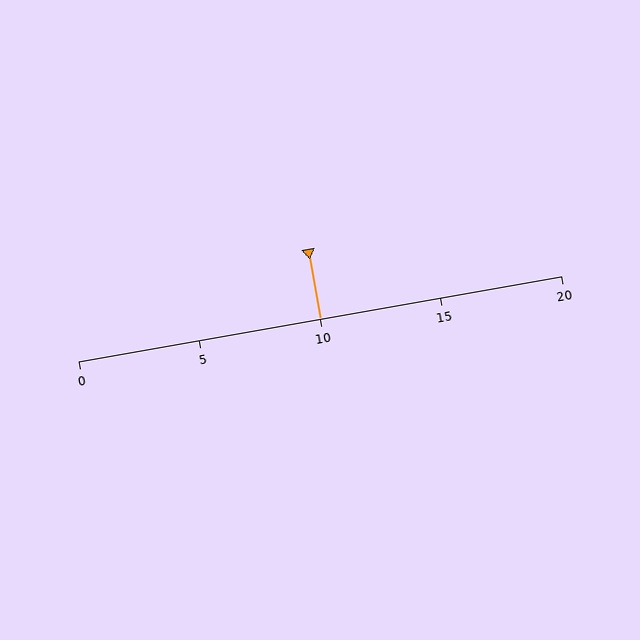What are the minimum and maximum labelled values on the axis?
The axis runs from 0 to 20.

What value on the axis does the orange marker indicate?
The marker indicates approximately 10.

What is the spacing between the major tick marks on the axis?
The major ticks are spaced 5 apart.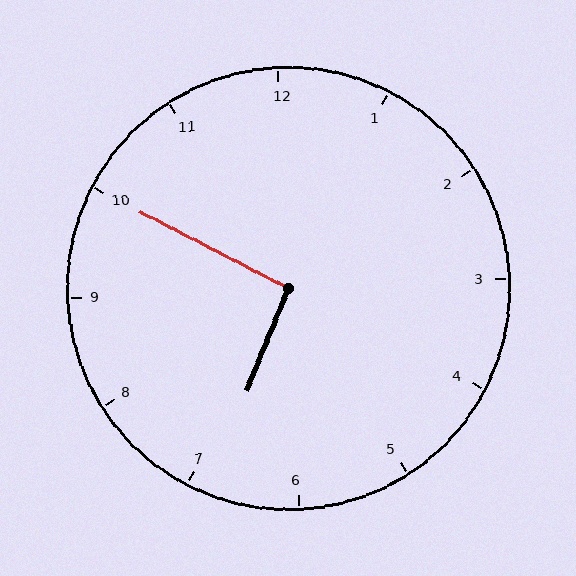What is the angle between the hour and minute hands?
Approximately 95 degrees.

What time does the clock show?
6:50.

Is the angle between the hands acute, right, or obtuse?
It is right.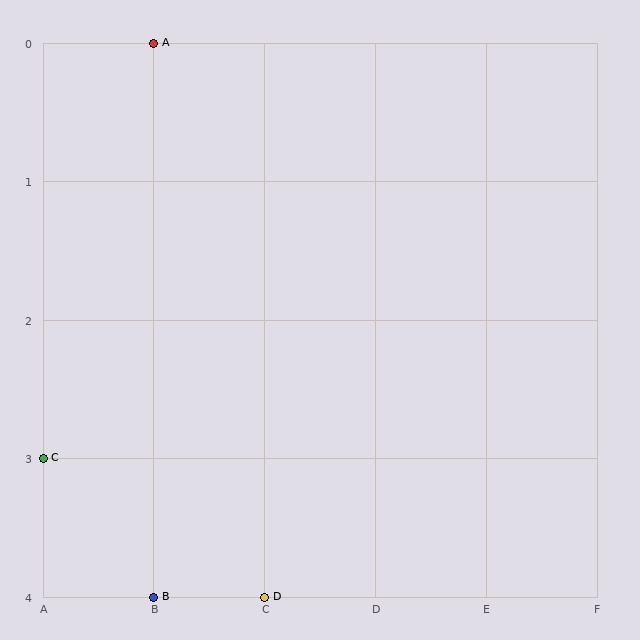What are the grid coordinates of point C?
Point C is at grid coordinates (A, 3).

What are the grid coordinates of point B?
Point B is at grid coordinates (B, 4).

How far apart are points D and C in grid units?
Points D and C are 2 columns and 1 row apart (about 2.2 grid units diagonally).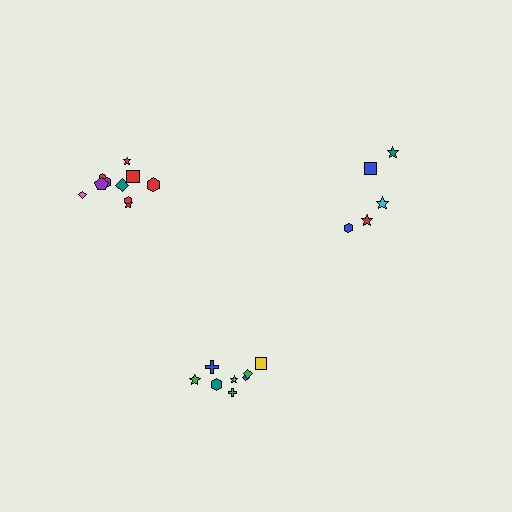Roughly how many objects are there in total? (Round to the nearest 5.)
Roughly 25 objects in total.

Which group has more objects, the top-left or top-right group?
The top-left group.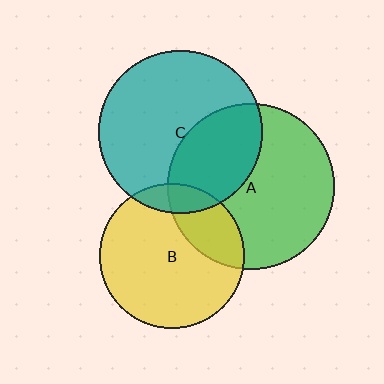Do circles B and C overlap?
Yes.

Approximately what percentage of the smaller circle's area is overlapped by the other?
Approximately 10%.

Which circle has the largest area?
Circle A (green).